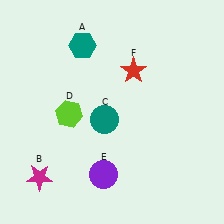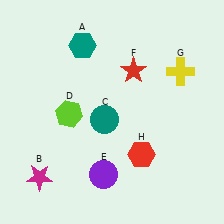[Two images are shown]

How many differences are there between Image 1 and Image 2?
There are 2 differences between the two images.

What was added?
A yellow cross (G), a red hexagon (H) were added in Image 2.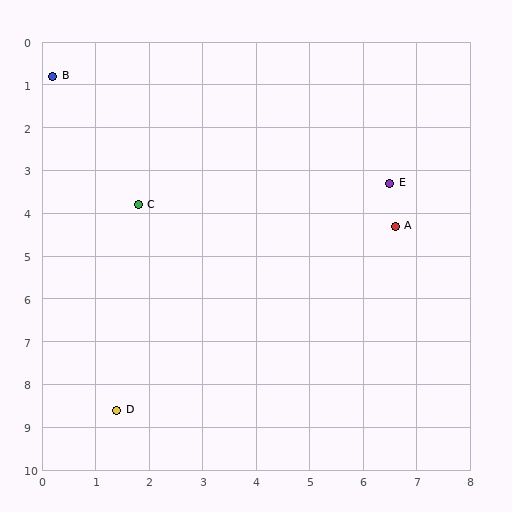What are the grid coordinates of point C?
Point C is at approximately (1.8, 3.8).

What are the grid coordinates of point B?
Point B is at approximately (0.2, 0.8).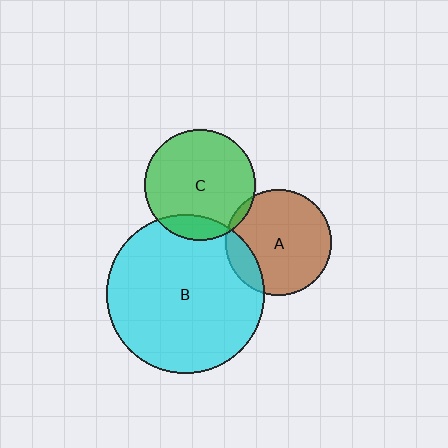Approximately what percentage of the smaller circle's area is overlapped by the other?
Approximately 5%.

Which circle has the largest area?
Circle B (cyan).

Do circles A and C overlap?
Yes.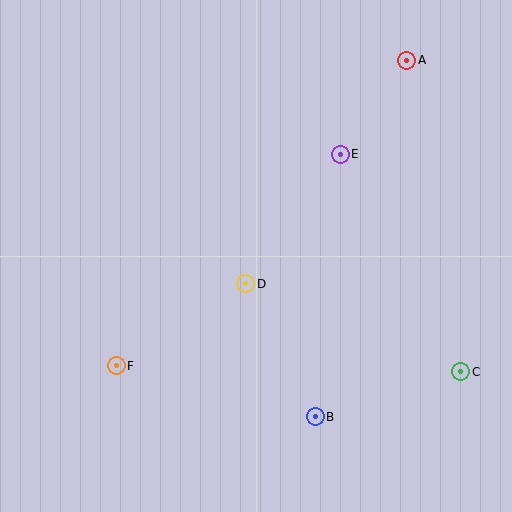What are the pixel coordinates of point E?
Point E is at (340, 154).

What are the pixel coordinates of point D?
Point D is at (246, 284).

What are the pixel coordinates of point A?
Point A is at (407, 60).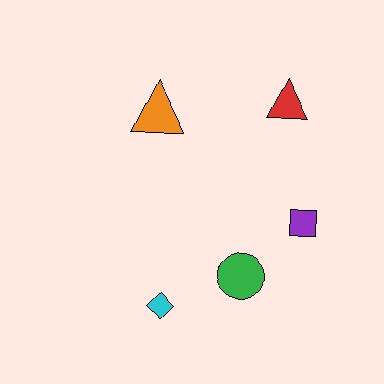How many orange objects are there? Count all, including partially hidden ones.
There is 1 orange object.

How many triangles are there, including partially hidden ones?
There are 2 triangles.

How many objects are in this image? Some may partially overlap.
There are 5 objects.